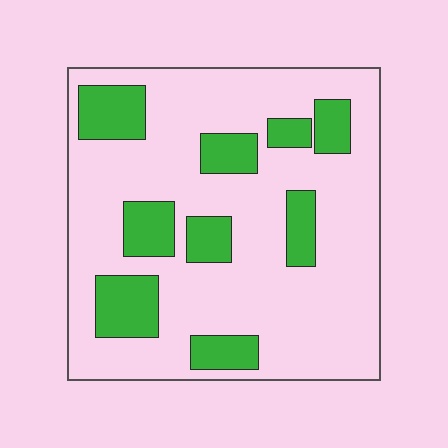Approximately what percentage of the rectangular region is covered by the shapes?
Approximately 25%.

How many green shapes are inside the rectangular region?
9.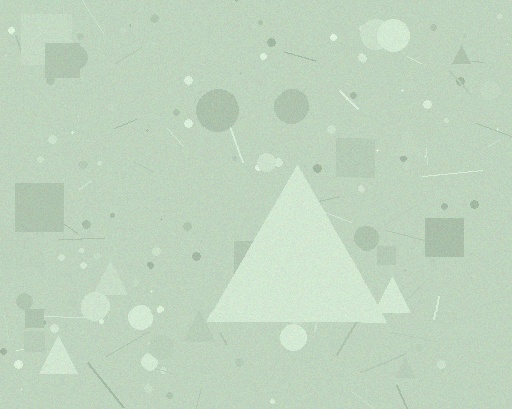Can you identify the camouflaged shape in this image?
The camouflaged shape is a triangle.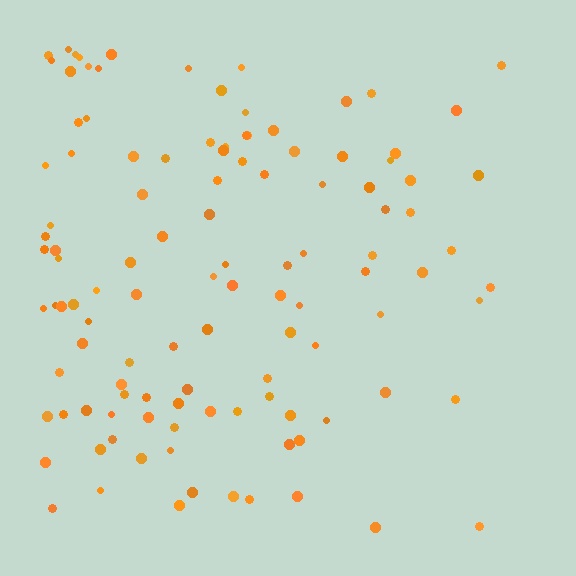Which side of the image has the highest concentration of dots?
The left.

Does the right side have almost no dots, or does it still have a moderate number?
Still a moderate number, just noticeably fewer than the left.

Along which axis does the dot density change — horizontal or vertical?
Horizontal.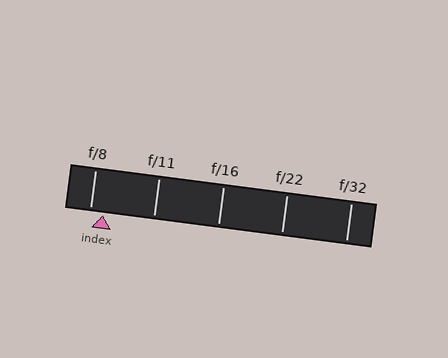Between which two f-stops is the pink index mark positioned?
The index mark is between f/8 and f/11.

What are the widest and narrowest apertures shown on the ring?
The widest aperture shown is f/8 and the narrowest is f/32.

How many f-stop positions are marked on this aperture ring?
There are 5 f-stop positions marked.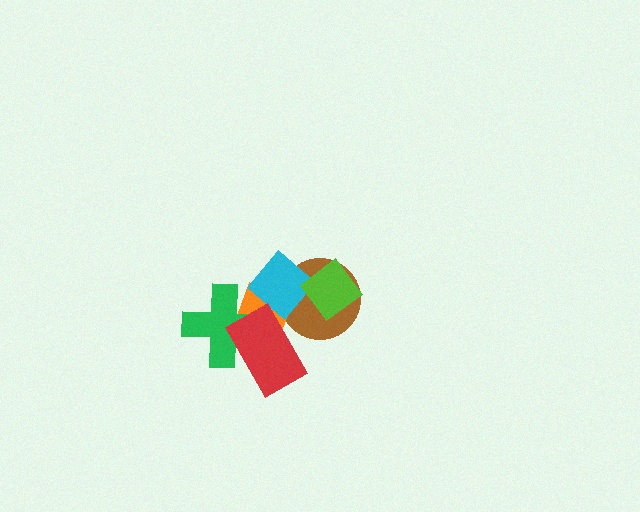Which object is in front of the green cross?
The red rectangle is in front of the green cross.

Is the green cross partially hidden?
Yes, it is partially covered by another shape.